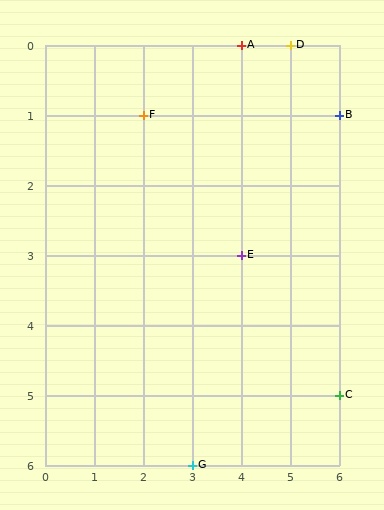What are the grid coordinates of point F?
Point F is at grid coordinates (2, 1).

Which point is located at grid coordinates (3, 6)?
Point G is at (3, 6).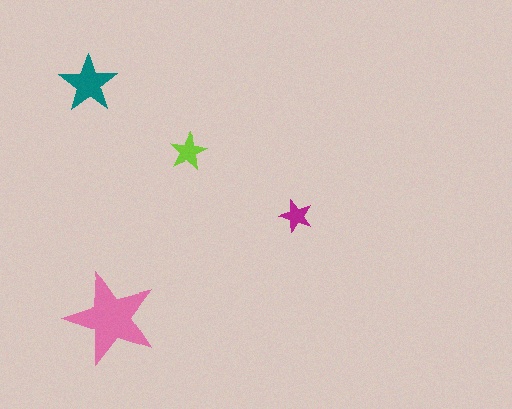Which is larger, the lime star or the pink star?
The pink one.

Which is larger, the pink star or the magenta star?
The pink one.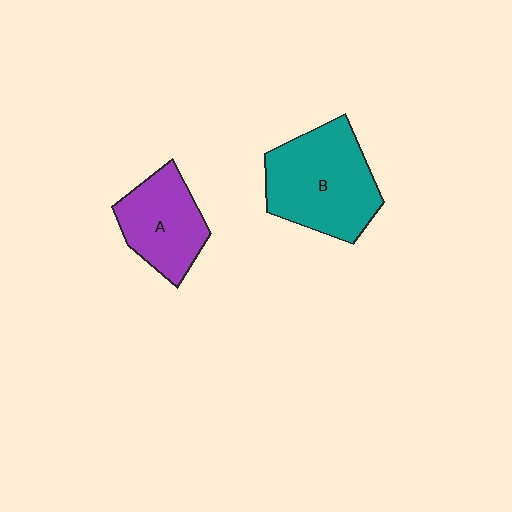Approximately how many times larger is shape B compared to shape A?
Approximately 1.4 times.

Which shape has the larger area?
Shape B (teal).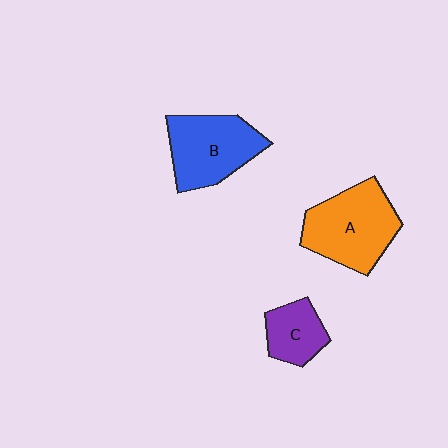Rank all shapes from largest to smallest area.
From largest to smallest: A (orange), B (blue), C (purple).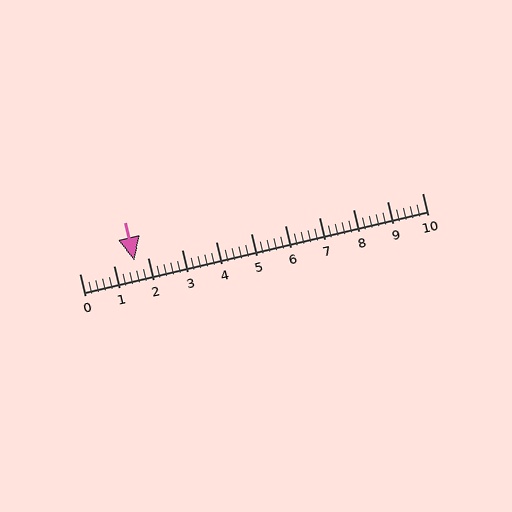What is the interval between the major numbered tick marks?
The major tick marks are spaced 1 units apart.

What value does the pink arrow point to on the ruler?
The pink arrow points to approximately 1.6.